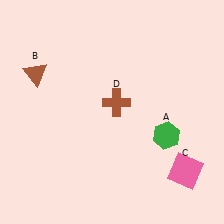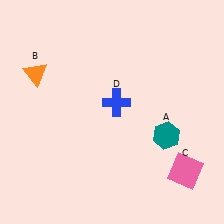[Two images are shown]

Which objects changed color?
A changed from green to teal. B changed from brown to orange. D changed from brown to blue.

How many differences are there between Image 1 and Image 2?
There are 3 differences between the two images.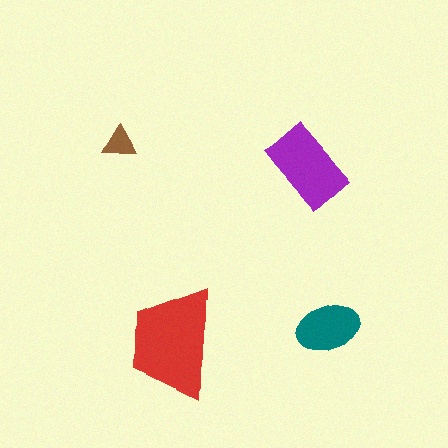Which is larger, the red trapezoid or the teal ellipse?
The red trapezoid.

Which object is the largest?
The red trapezoid.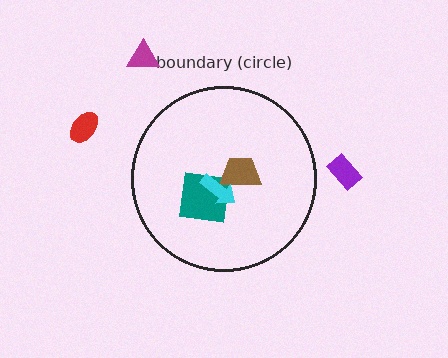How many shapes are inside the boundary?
3 inside, 3 outside.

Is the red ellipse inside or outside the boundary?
Outside.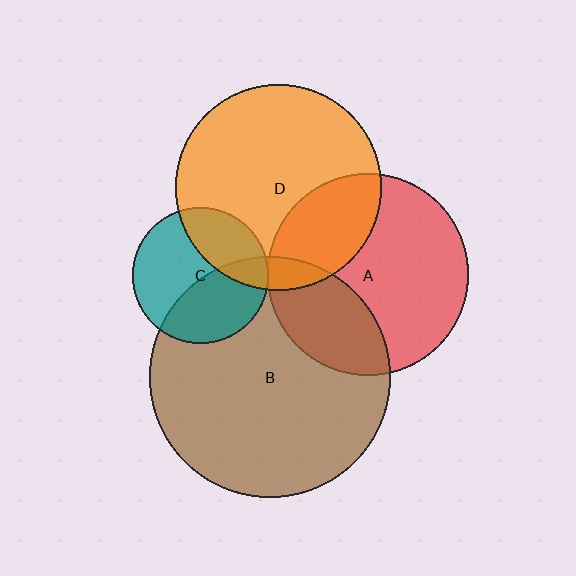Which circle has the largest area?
Circle B (brown).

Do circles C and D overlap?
Yes.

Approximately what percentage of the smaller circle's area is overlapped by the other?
Approximately 30%.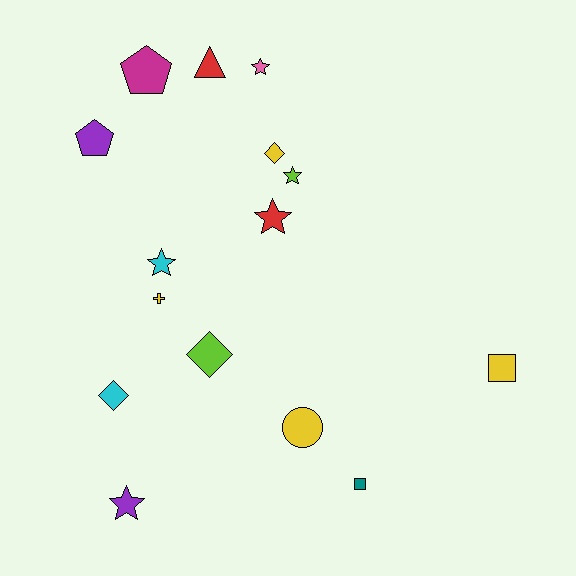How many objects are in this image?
There are 15 objects.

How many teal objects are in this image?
There is 1 teal object.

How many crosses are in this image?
There is 1 cross.